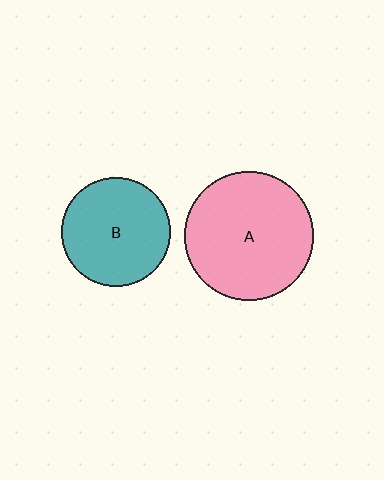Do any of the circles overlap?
No, none of the circles overlap.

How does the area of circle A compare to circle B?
Approximately 1.4 times.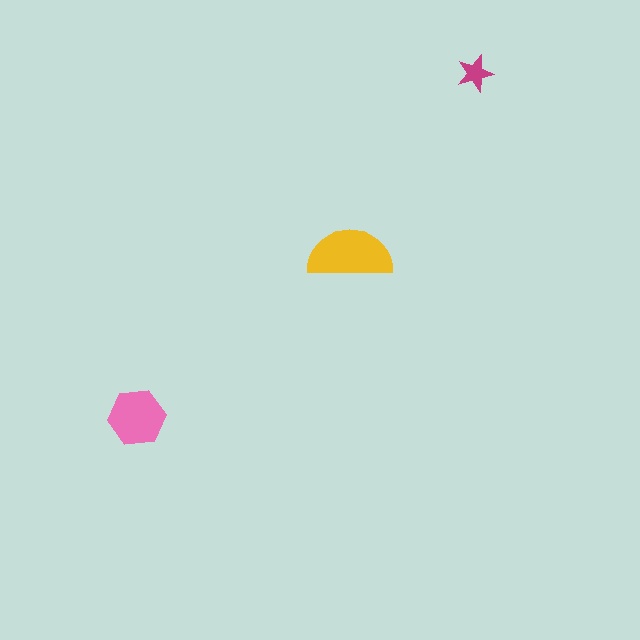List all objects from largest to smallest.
The yellow semicircle, the pink hexagon, the magenta star.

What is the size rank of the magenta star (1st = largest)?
3rd.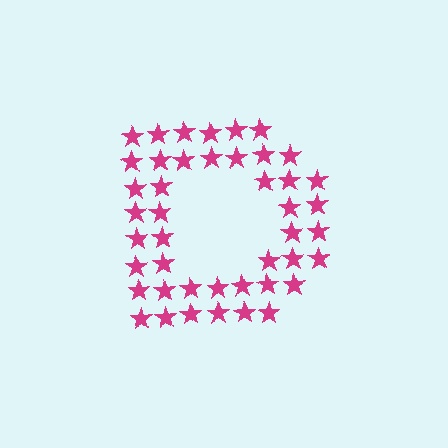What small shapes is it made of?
It is made of small stars.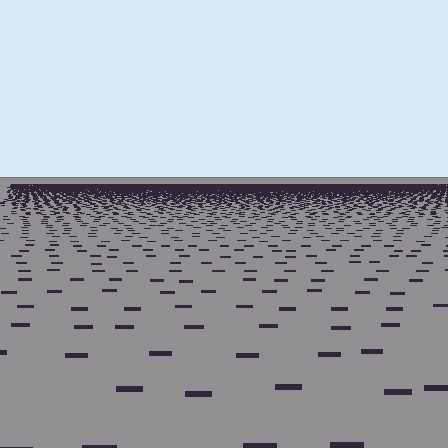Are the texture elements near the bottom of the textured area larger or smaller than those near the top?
Larger. Near the bottom, elements are closer to the viewer and appear at a bigger on-screen size.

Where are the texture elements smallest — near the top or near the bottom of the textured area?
Near the top.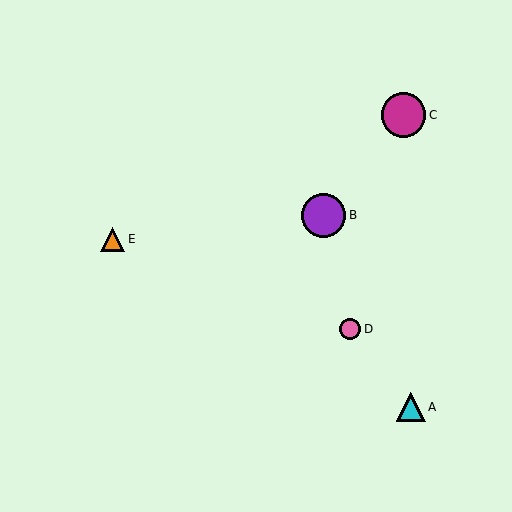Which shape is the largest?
The magenta circle (labeled C) is the largest.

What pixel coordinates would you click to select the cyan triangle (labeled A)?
Click at (411, 407) to select the cyan triangle A.